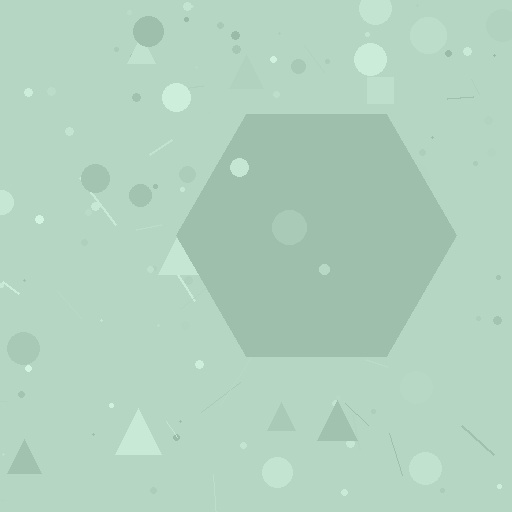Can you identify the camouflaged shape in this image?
The camouflaged shape is a hexagon.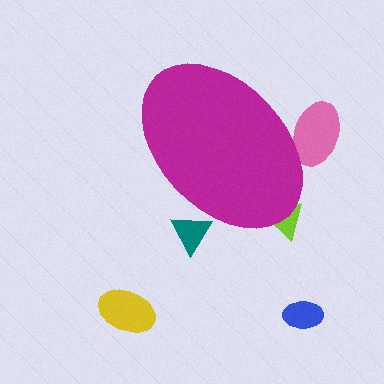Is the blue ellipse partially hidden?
No, the blue ellipse is fully visible.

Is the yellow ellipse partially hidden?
No, the yellow ellipse is fully visible.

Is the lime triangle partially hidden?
Yes, the lime triangle is partially hidden behind the magenta ellipse.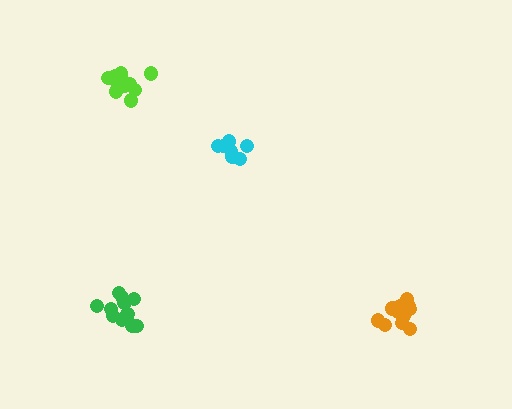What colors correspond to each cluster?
The clusters are colored: cyan, lime, orange, green.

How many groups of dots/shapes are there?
There are 4 groups.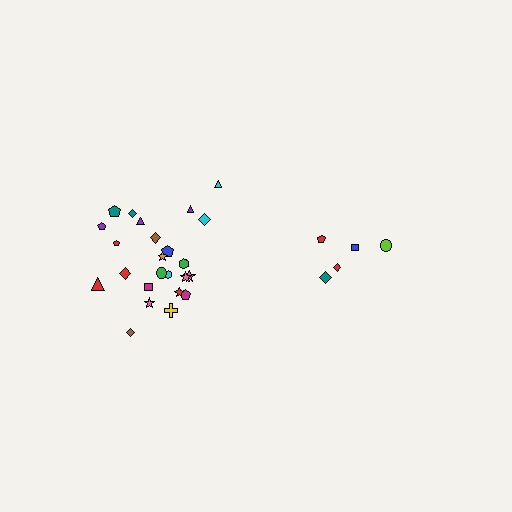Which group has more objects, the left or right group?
The left group.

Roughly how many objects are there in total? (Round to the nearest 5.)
Roughly 30 objects in total.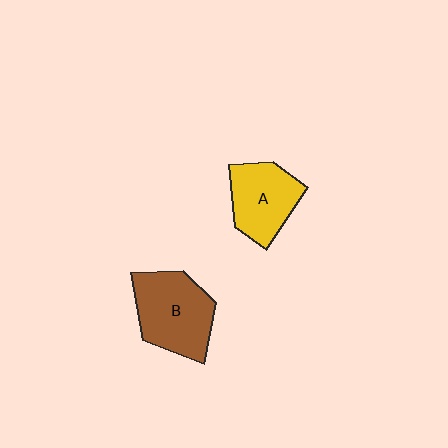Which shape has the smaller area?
Shape A (yellow).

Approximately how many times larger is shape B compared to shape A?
Approximately 1.3 times.